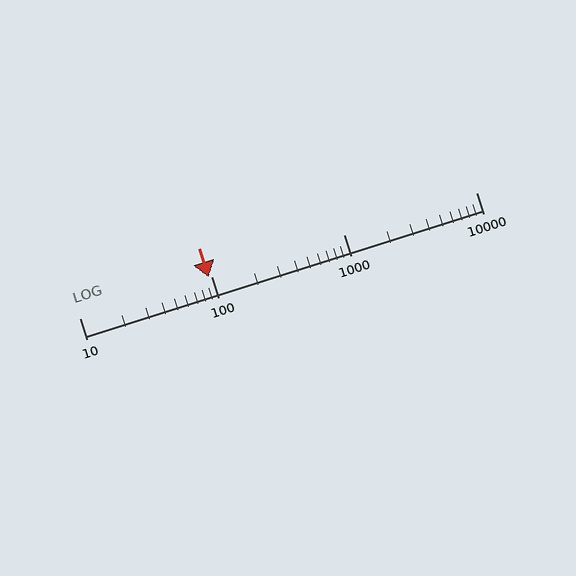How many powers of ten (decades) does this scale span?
The scale spans 3 decades, from 10 to 10000.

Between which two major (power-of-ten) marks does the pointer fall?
The pointer is between 10 and 100.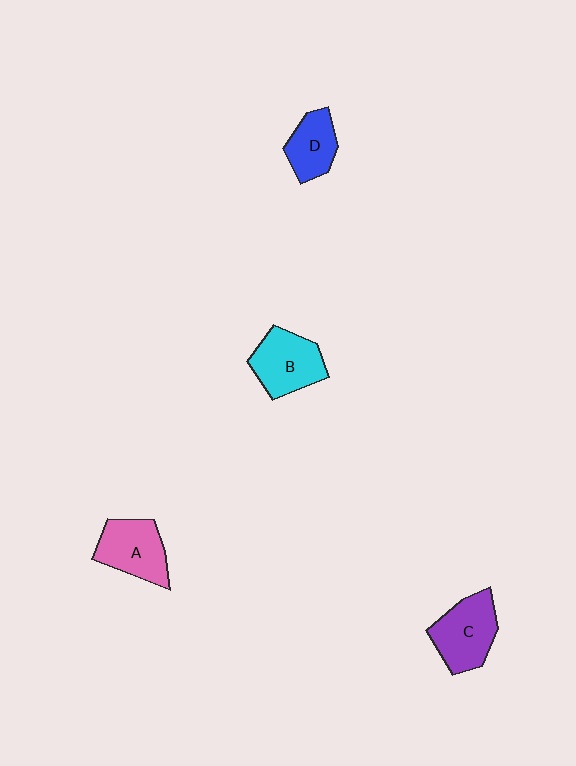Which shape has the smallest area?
Shape D (blue).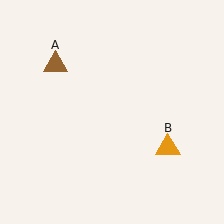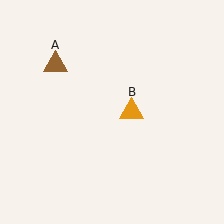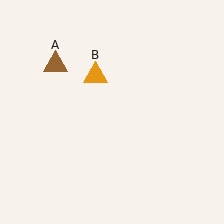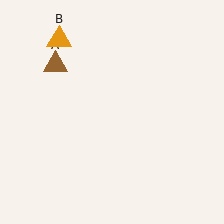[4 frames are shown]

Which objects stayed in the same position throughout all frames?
Brown triangle (object A) remained stationary.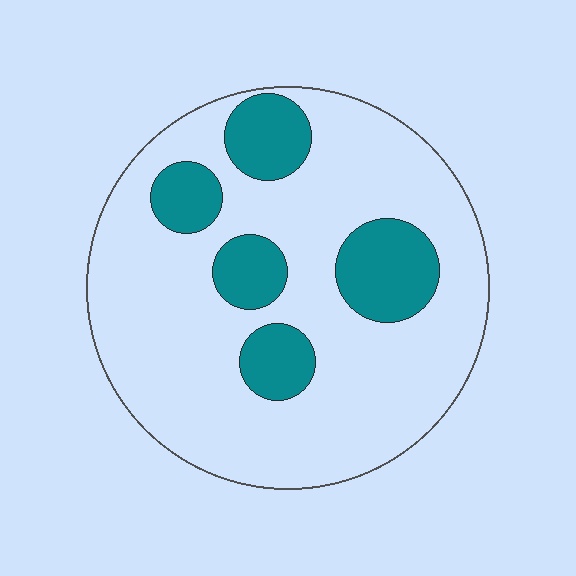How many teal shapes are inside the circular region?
5.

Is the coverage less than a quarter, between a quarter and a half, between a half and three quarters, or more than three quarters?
Less than a quarter.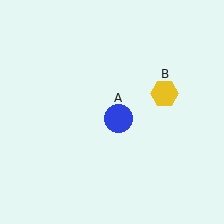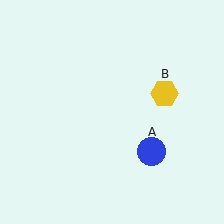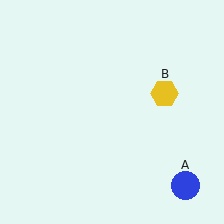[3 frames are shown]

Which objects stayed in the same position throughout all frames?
Yellow hexagon (object B) remained stationary.